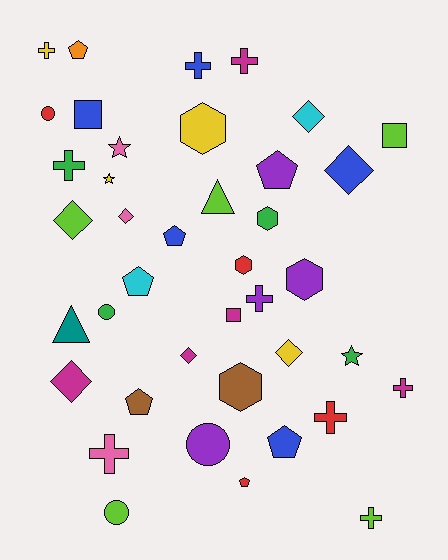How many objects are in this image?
There are 40 objects.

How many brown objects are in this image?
There are 2 brown objects.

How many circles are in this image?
There are 4 circles.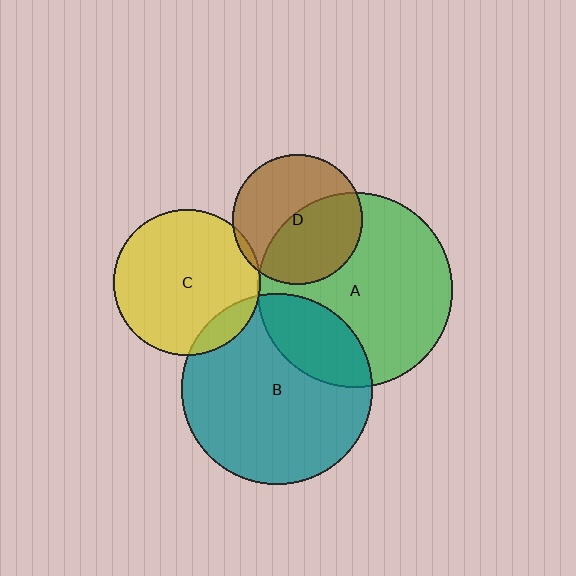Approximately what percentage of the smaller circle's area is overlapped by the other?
Approximately 10%.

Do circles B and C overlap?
Yes.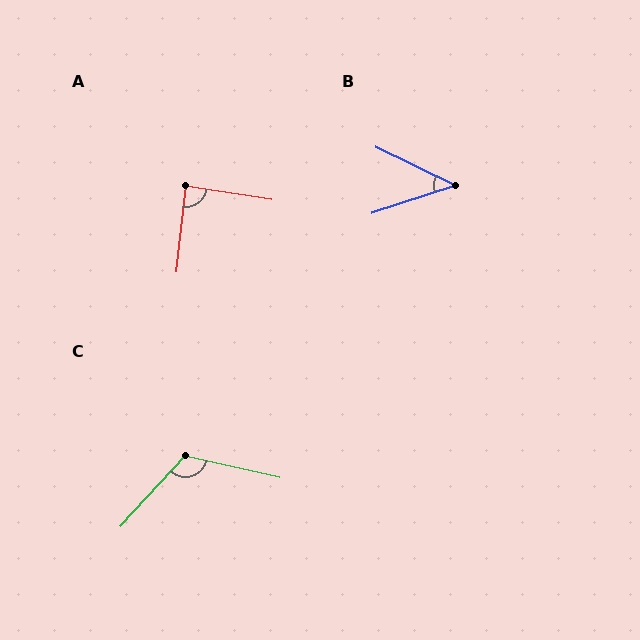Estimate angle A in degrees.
Approximately 88 degrees.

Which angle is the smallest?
B, at approximately 44 degrees.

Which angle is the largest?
C, at approximately 120 degrees.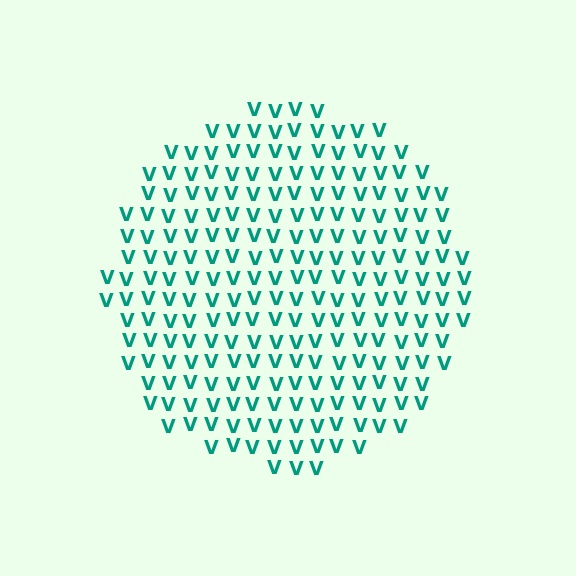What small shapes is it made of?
It is made of small letter V's.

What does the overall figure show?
The overall figure shows a circle.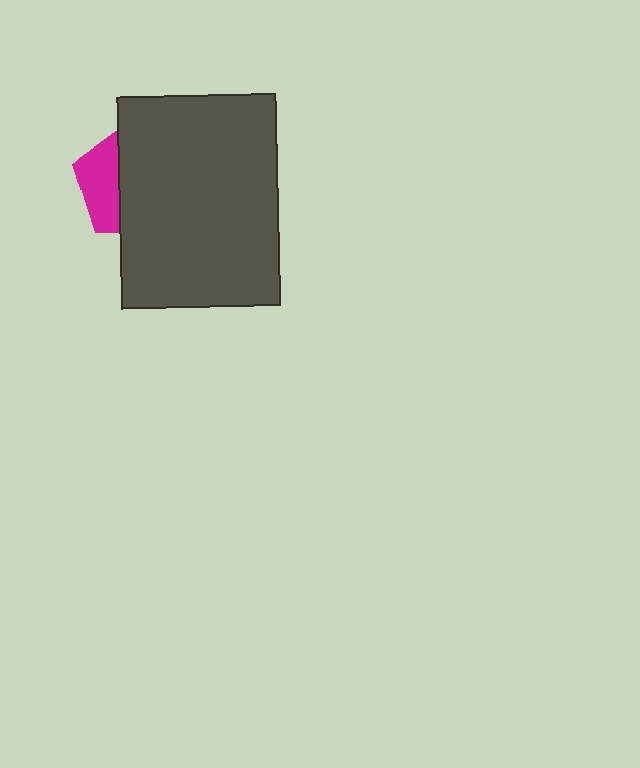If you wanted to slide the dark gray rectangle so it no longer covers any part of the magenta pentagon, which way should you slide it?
Slide it right — that is the most direct way to separate the two shapes.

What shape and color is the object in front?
The object in front is a dark gray rectangle.